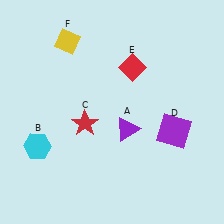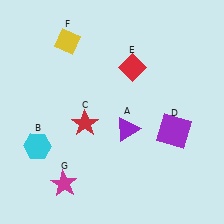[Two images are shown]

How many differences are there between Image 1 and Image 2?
There is 1 difference between the two images.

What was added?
A magenta star (G) was added in Image 2.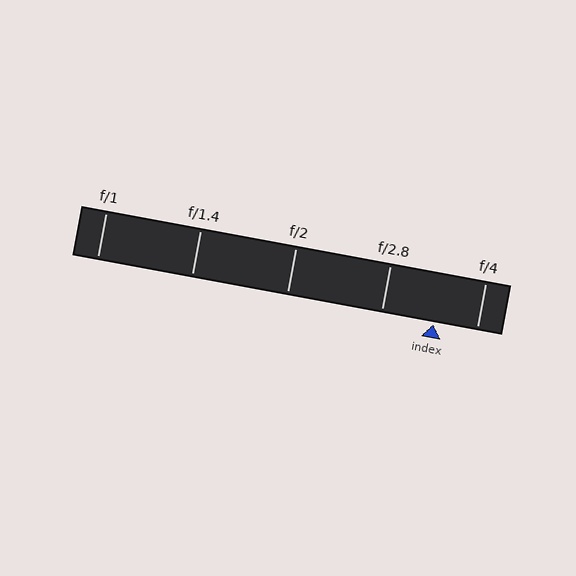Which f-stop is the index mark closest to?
The index mark is closest to f/4.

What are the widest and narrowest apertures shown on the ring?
The widest aperture shown is f/1 and the narrowest is f/4.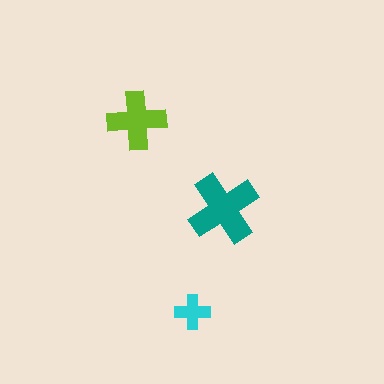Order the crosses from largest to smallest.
the teal one, the lime one, the cyan one.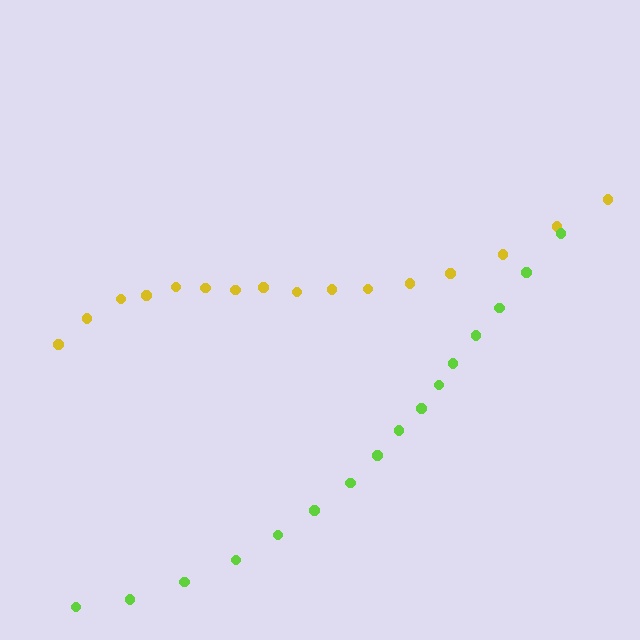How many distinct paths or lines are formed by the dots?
There are 2 distinct paths.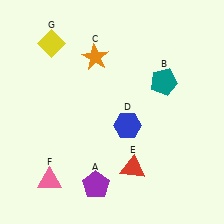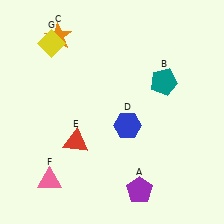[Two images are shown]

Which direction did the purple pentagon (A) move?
The purple pentagon (A) moved right.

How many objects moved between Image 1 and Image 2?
3 objects moved between the two images.